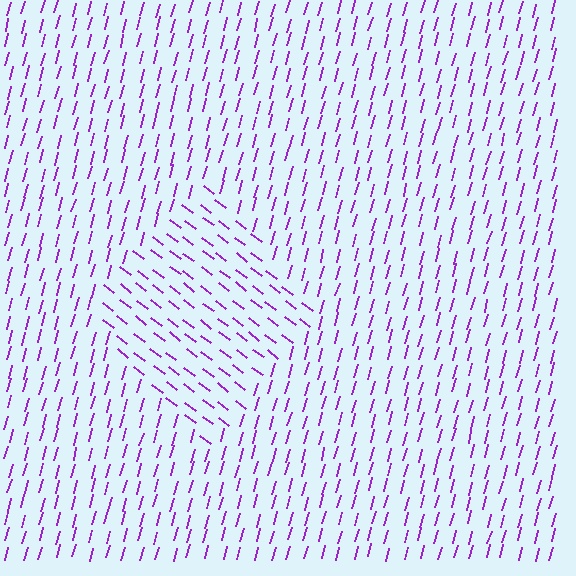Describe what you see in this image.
The image is filled with small purple line segments. A diamond region in the image has lines oriented differently from the surrounding lines, creating a visible texture boundary.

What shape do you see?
I see a diamond.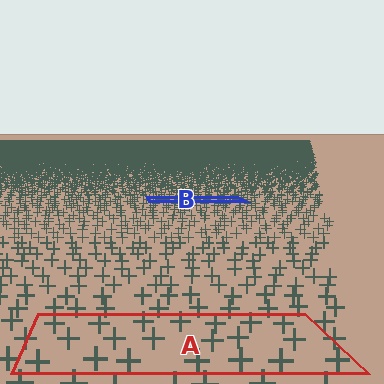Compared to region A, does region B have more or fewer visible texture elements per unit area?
Region B has more texture elements per unit area — they are packed more densely because it is farther away.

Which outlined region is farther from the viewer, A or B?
Region B is farther from the viewer — the texture elements inside it appear smaller and more densely packed.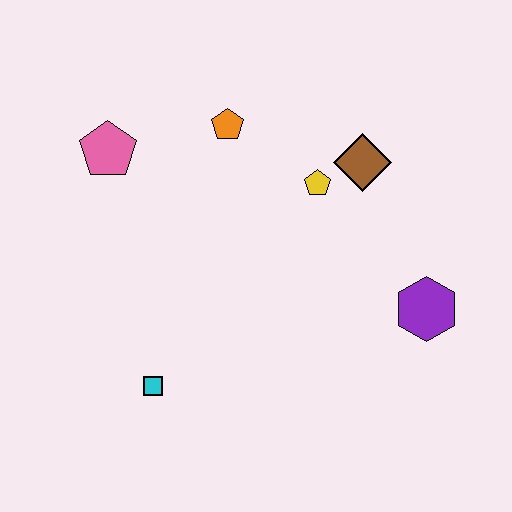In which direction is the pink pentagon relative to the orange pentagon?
The pink pentagon is to the left of the orange pentagon.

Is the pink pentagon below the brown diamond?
No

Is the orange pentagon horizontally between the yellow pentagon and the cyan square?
Yes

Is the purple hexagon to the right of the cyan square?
Yes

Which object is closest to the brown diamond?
The yellow pentagon is closest to the brown diamond.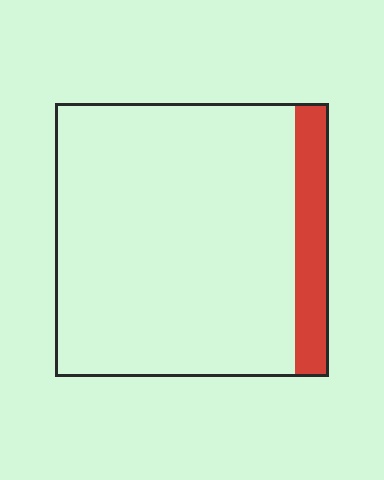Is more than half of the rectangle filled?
No.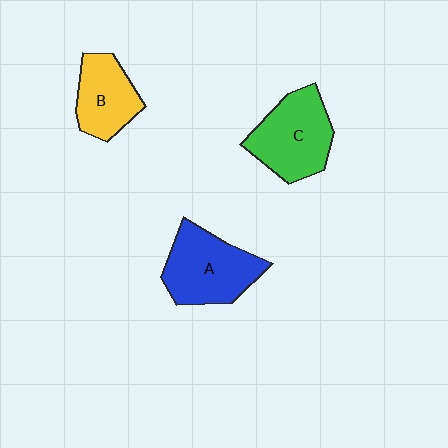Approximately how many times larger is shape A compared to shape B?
Approximately 1.4 times.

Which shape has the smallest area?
Shape B (yellow).